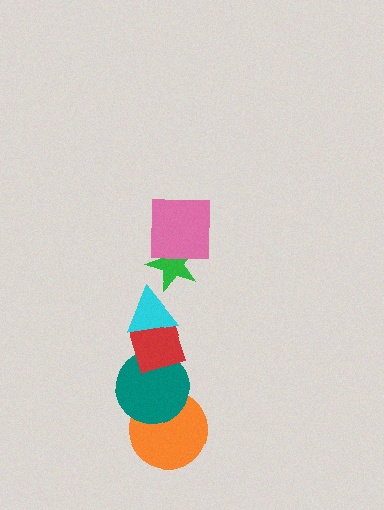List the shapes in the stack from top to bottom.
From top to bottom: the pink square, the green star, the cyan triangle, the red diamond, the teal circle, the orange circle.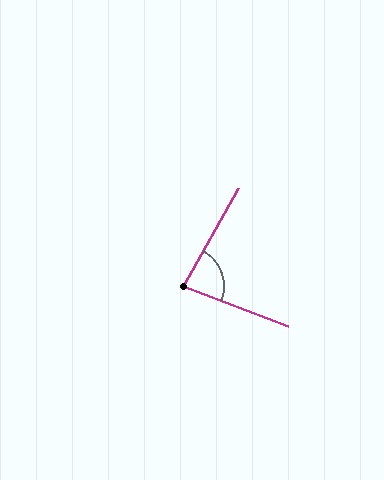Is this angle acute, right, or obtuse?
It is acute.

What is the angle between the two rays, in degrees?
Approximately 81 degrees.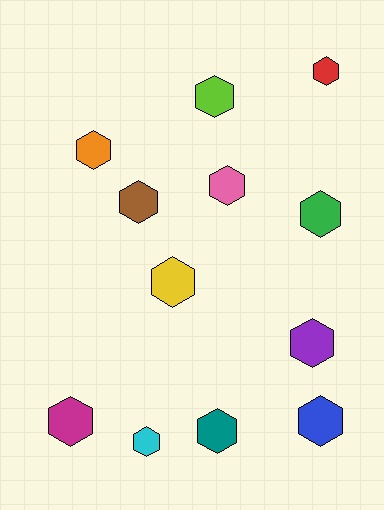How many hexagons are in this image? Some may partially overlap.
There are 12 hexagons.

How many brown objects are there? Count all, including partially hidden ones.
There is 1 brown object.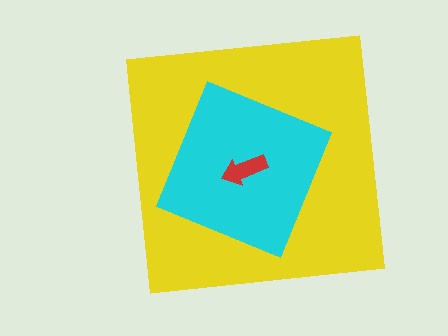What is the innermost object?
The red arrow.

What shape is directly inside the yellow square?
The cyan diamond.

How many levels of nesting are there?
3.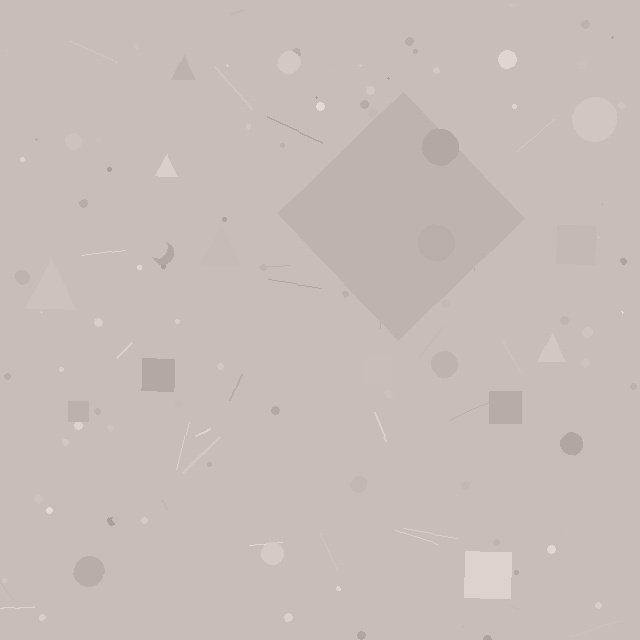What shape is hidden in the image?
A diamond is hidden in the image.